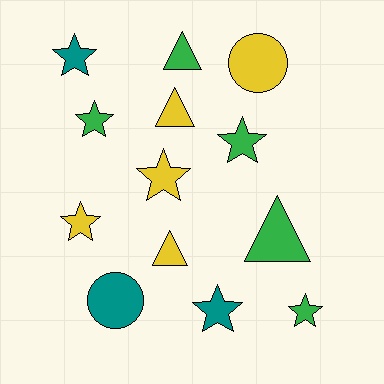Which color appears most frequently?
Yellow, with 5 objects.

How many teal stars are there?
There are 2 teal stars.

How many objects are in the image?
There are 13 objects.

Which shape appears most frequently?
Star, with 7 objects.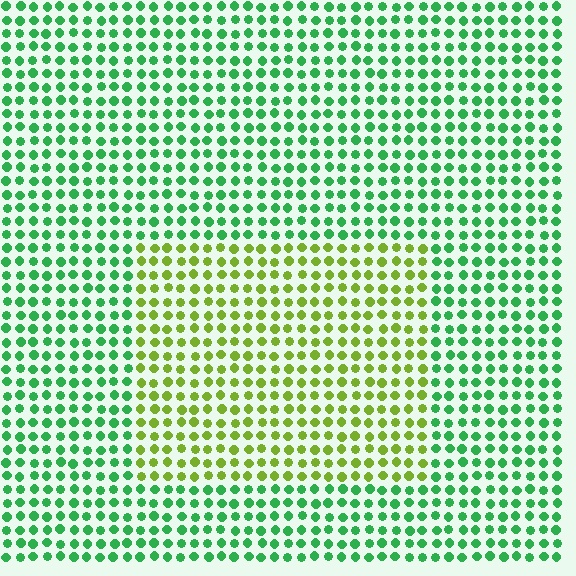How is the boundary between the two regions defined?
The boundary is defined purely by a slight shift in hue (about 49 degrees). Spacing, size, and orientation are identical on both sides.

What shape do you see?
I see a rectangle.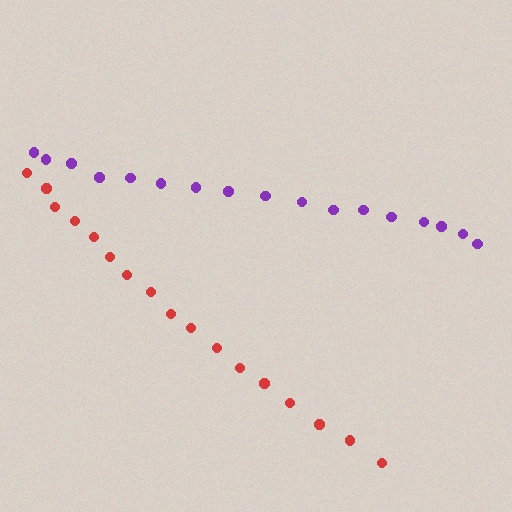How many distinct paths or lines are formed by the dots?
There are 2 distinct paths.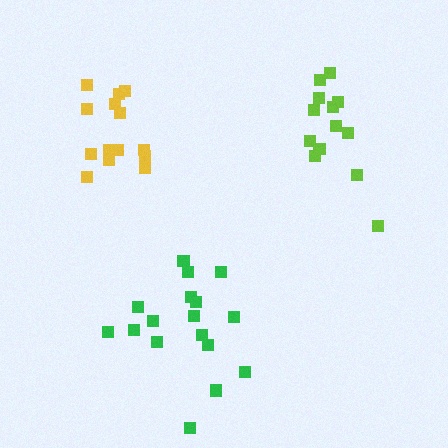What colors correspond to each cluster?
The clusters are colored: yellow, green, lime.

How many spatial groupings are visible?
There are 3 spatial groupings.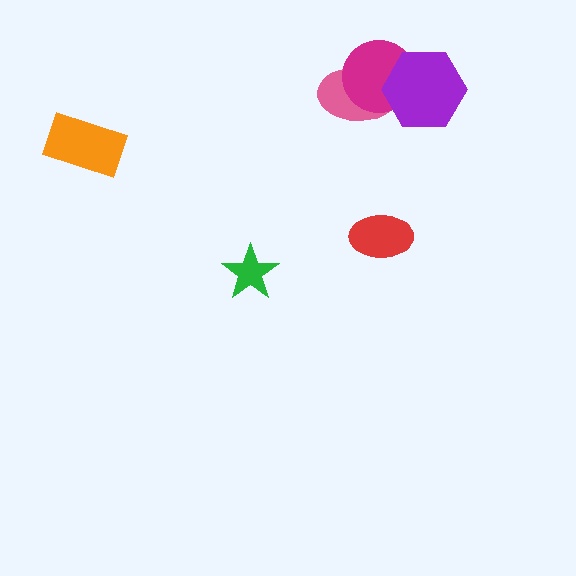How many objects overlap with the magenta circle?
2 objects overlap with the magenta circle.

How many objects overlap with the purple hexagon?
2 objects overlap with the purple hexagon.